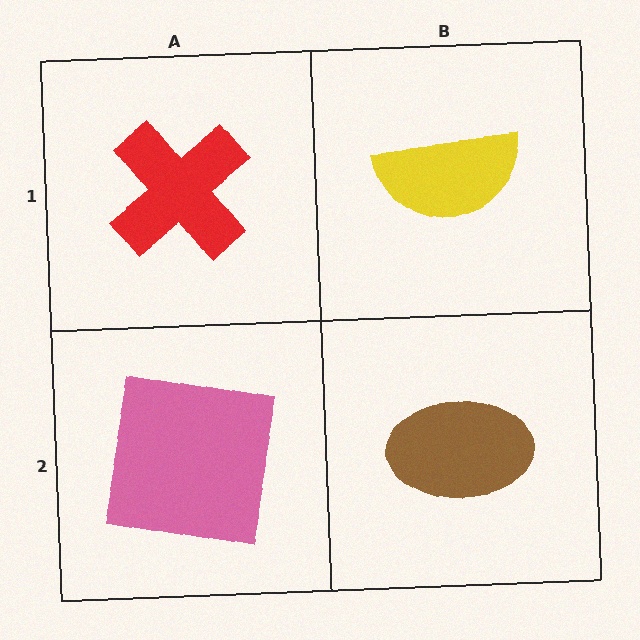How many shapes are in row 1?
2 shapes.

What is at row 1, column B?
A yellow semicircle.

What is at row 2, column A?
A pink square.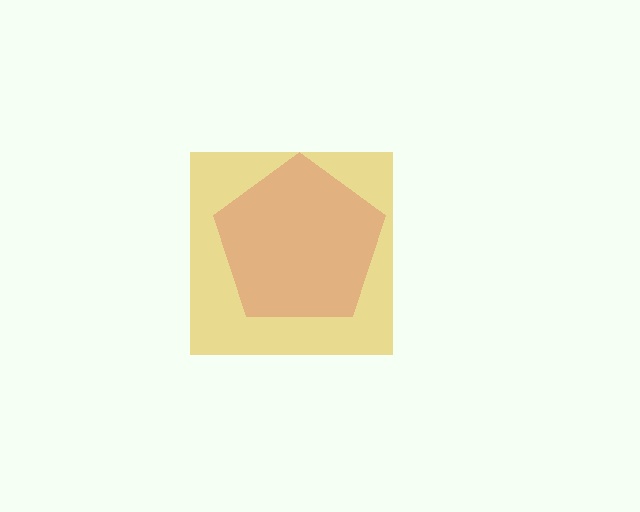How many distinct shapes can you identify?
There are 2 distinct shapes: a magenta pentagon, a yellow square.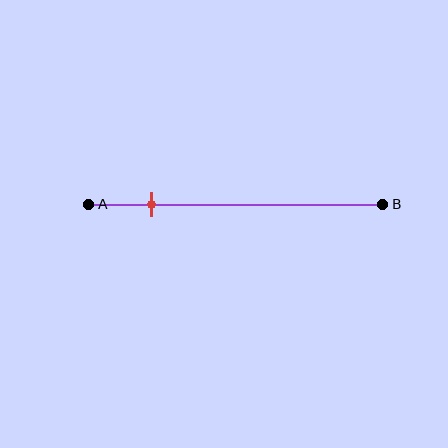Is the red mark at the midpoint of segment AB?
No, the mark is at about 20% from A, not at the 50% midpoint.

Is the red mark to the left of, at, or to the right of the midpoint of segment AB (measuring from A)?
The red mark is to the left of the midpoint of segment AB.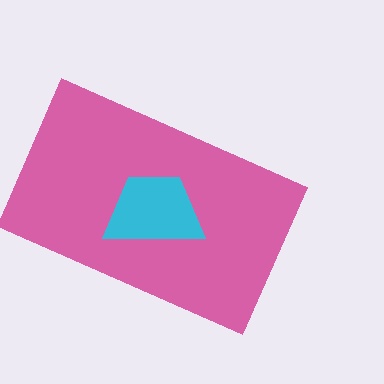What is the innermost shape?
The cyan trapezoid.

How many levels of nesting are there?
2.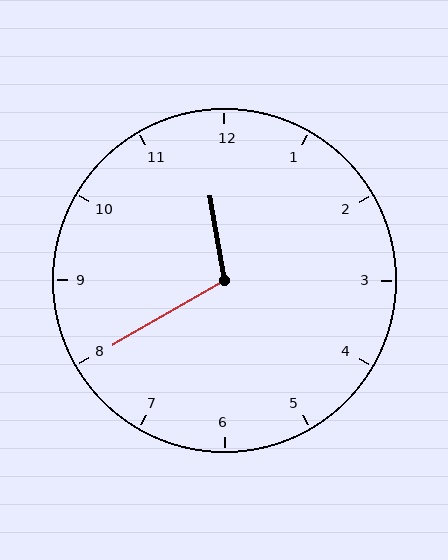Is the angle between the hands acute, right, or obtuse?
It is obtuse.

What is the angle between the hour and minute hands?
Approximately 110 degrees.